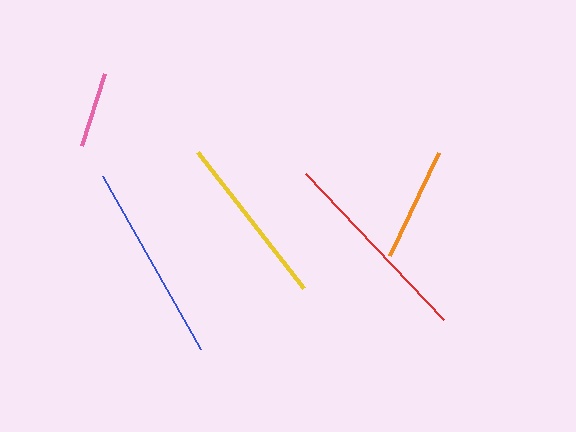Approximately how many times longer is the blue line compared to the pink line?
The blue line is approximately 2.6 times the length of the pink line.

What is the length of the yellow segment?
The yellow segment is approximately 173 pixels long.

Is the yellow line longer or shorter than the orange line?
The yellow line is longer than the orange line.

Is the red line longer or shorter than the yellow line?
The red line is longer than the yellow line.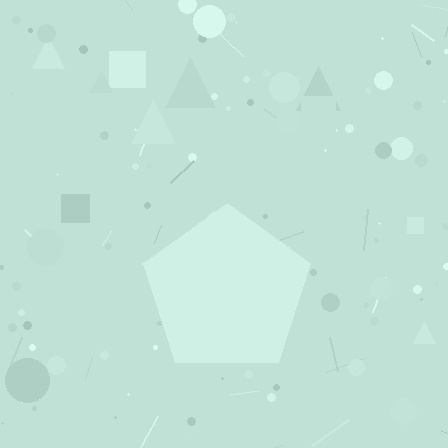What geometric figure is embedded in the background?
A pentagon is embedded in the background.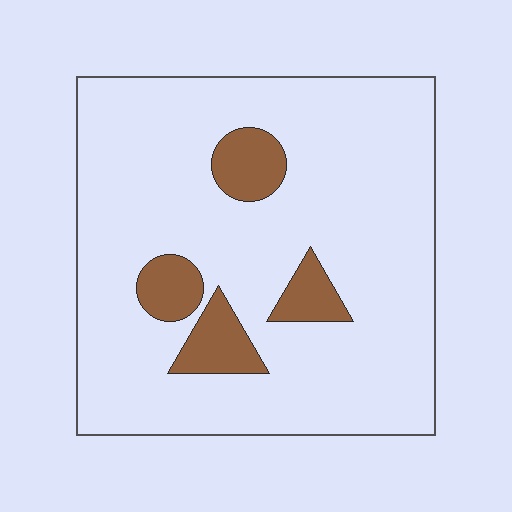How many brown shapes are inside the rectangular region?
4.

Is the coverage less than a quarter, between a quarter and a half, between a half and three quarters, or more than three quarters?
Less than a quarter.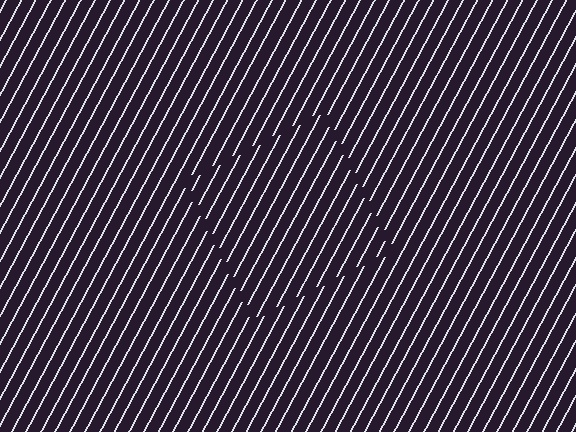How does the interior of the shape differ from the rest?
The interior of the shape contains the same grating, shifted by half a period — the contour is defined by the phase discontinuity where line-ends from the inner and outer gratings abut.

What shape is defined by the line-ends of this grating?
An illusory square. The interior of the shape contains the same grating, shifted by half a period — the contour is defined by the phase discontinuity where line-ends from the inner and outer gratings abut.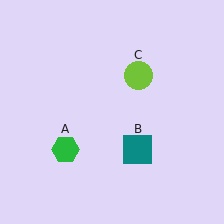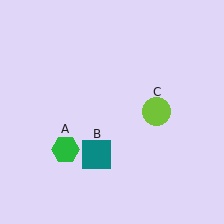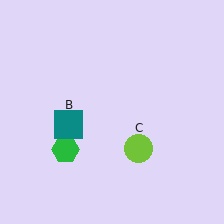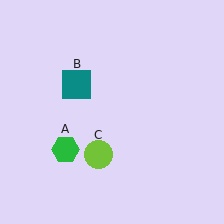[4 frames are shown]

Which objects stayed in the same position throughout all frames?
Green hexagon (object A) remained stationary.